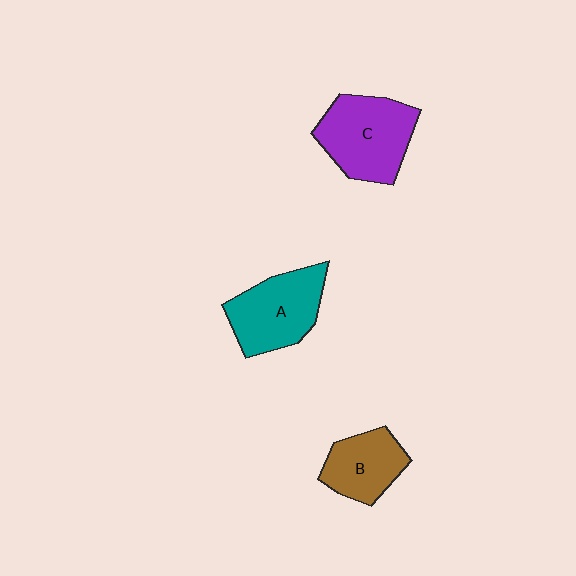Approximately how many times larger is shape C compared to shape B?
Approximately 1.5 times.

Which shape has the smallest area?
Shape B (brown).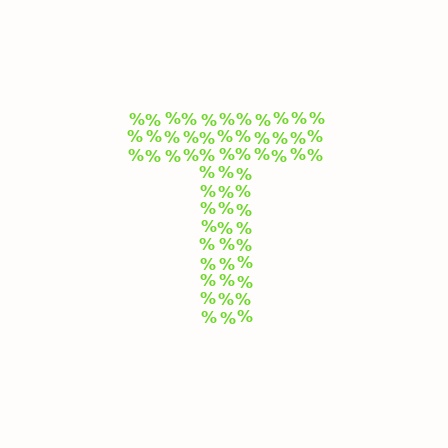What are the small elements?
The small elements are percent signs.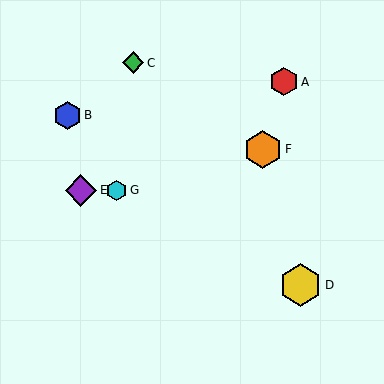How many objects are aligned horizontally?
2 objects (E, G) are aligned horizontally.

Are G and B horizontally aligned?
No, G is at y≈190 and B is at y≈115.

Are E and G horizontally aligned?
Yes, both are at y≈190.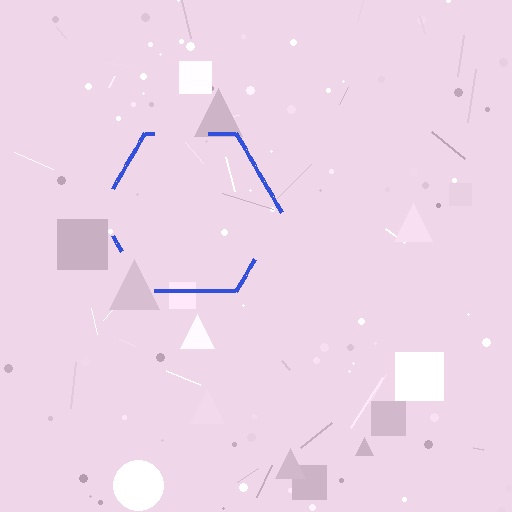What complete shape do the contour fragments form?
The contour fragments form a hexagon.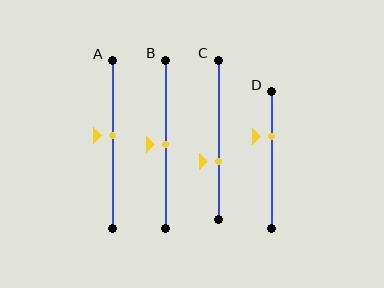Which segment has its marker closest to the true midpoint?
Segment B has its marker closest to the true midpoint.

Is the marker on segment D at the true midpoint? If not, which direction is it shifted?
No, the marker on segment D is shifted upward by about 17% of the segment length.